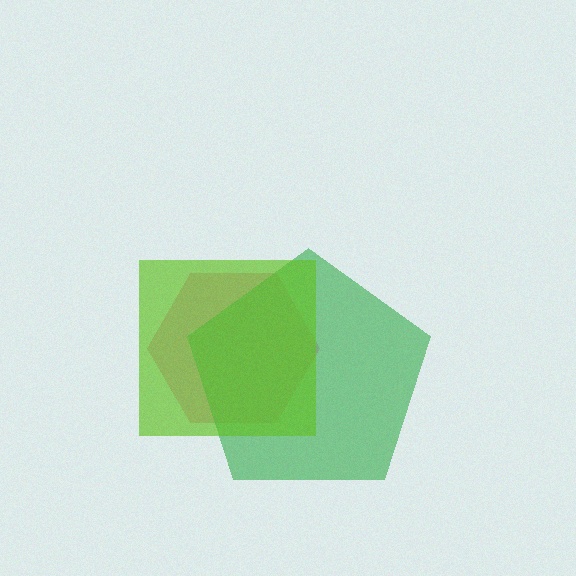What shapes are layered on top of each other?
The layered shapes are: a pink hexagon, a green pentagon, a lime square.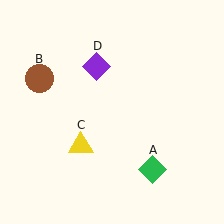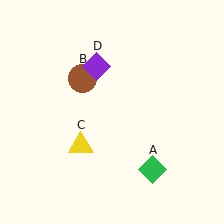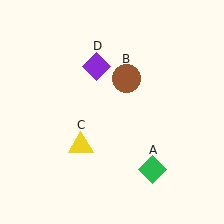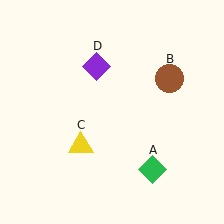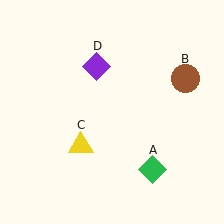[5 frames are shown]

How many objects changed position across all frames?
1 object changed position: brown circle (object B).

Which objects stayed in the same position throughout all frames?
Green diamond (object A) and yellow triangle (object C) and purple diamond (object D) remained stationary.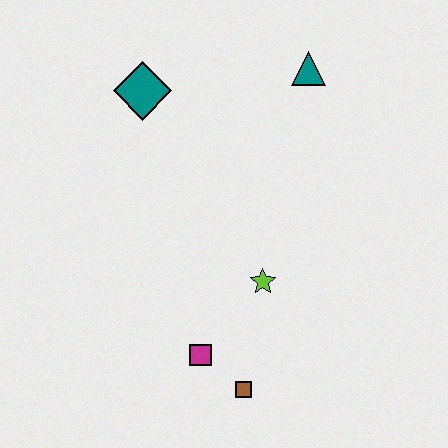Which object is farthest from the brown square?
The teal triangle is farthest from the brown square.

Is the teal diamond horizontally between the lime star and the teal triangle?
No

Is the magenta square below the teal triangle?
Yes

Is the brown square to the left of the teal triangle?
Yes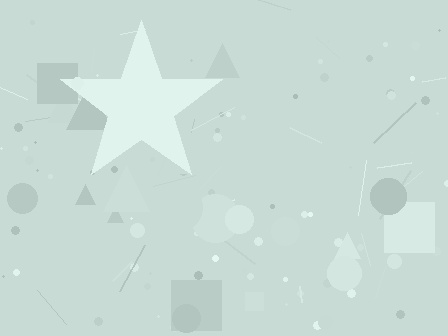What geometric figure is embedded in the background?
A star is embedded in the background.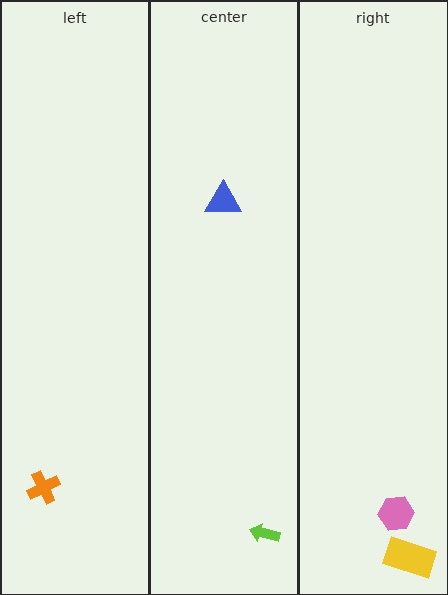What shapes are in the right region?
The pink hexagon, the yellow rectangle.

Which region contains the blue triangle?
The center region.